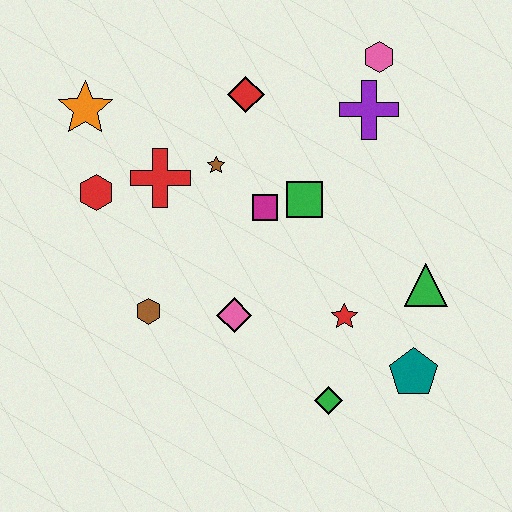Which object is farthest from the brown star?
The teal pentagon is farthest from the brown star.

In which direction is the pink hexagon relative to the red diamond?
The pink hexagon is to the right of the red diamond.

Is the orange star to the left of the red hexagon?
Yes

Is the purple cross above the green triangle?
Yes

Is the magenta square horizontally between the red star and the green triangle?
No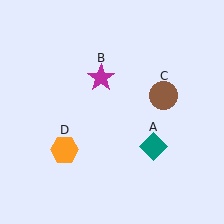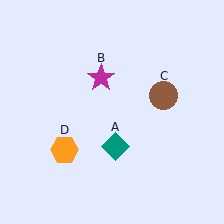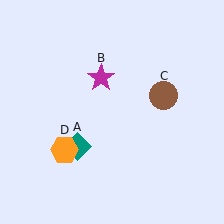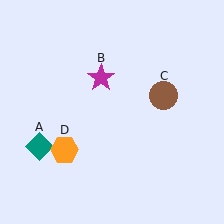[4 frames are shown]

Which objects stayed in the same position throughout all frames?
Magenta star (object B) and brown circle (object C) and orange hexagon (object D) remained stationary.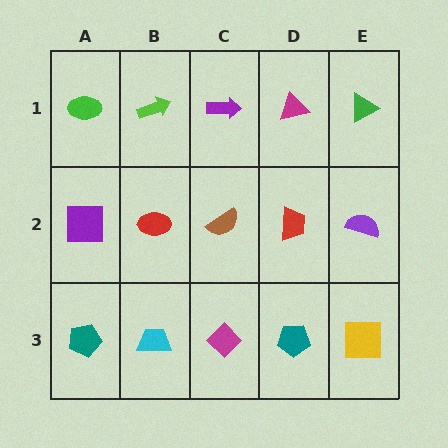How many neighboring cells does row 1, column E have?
2.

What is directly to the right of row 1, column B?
A purple arrow.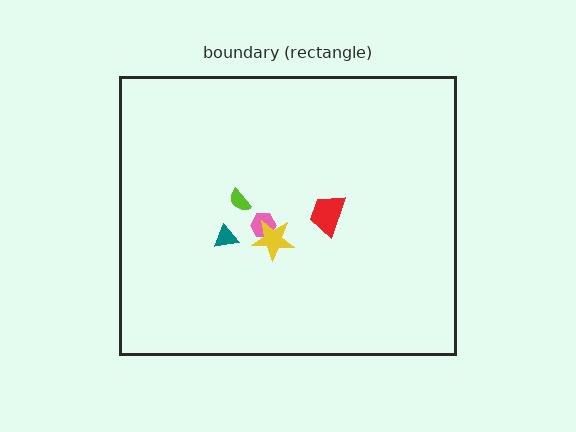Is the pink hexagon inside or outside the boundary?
Inside.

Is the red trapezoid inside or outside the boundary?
Inside.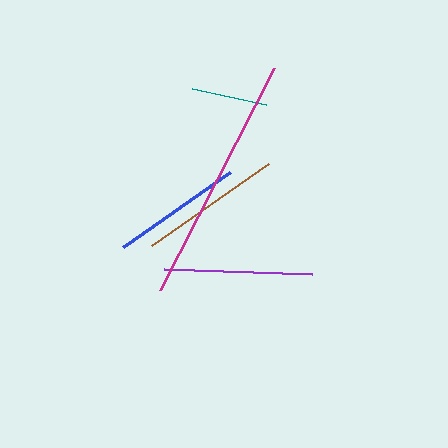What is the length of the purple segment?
The purple segment is approximately 148 pixels long.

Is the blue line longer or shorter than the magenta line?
The magenta line is longer than the blue line.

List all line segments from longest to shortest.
From longest to shortest: magenta, purple, brown, blue, teal.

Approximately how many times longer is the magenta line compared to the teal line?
The magenta line is approximately 3.3 times the length of the teal line.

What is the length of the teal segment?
The teal segment is approximately 76 pixels long.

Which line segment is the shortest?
The teal line is the shortest at approximately 76 pixels.